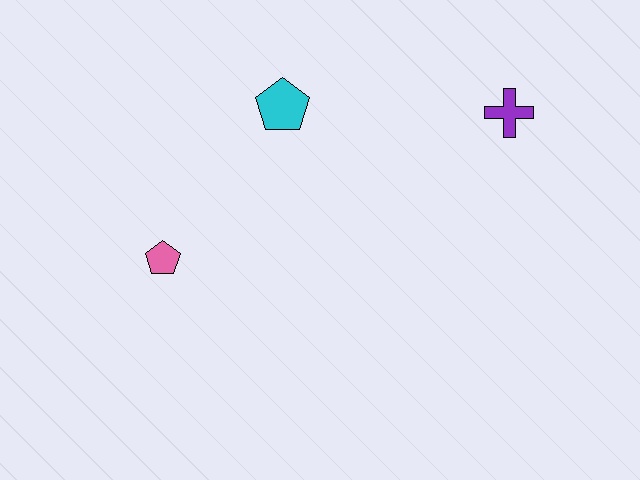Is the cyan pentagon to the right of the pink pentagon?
Yes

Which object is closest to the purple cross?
The cyan pentagon is closest to the purple cross.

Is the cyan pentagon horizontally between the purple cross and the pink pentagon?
Yes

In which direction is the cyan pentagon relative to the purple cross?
The cyan pentagon is to the left of the purple cross.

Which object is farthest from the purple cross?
The pink pentagon is farthest from the purple cross.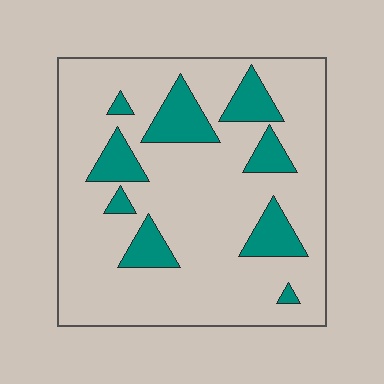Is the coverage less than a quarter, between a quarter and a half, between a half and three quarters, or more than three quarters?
Less than a quarter.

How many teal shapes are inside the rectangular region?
9.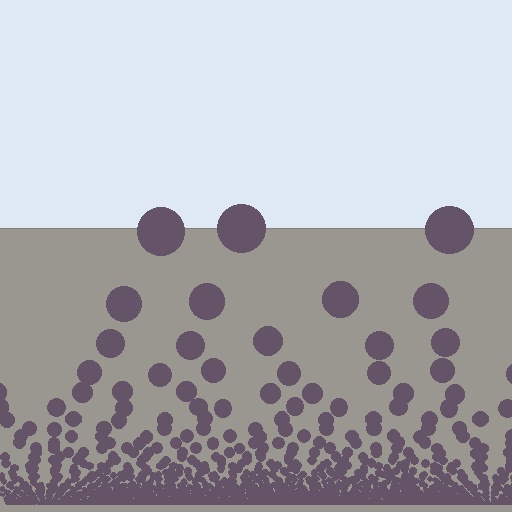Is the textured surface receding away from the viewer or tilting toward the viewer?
The surface appears to tilt toward the viewer. Texture elements get larger and sparser toward the top.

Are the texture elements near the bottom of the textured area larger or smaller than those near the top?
Smaller. The gradient is inverted — elements near the bottom are smaller and denser.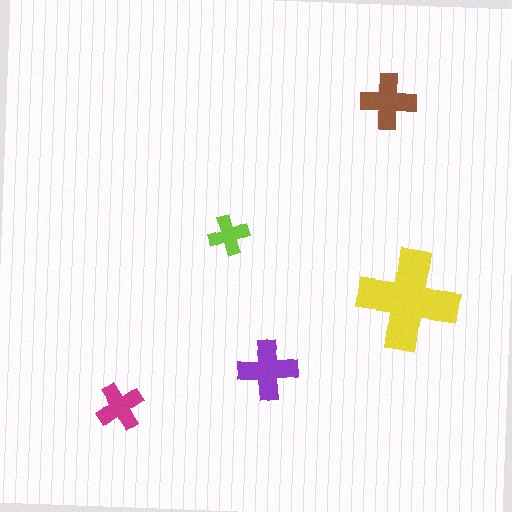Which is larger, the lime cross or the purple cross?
The purple one.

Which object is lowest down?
The magenta cross is bottommost.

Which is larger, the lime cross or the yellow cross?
The yellow one.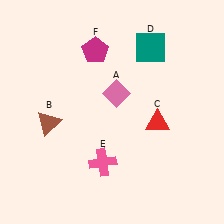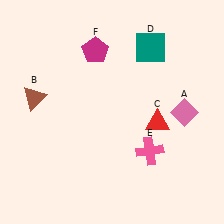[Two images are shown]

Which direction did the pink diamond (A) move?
The pink diamond (A) moved right.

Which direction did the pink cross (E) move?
The pink cross (E) moved right.